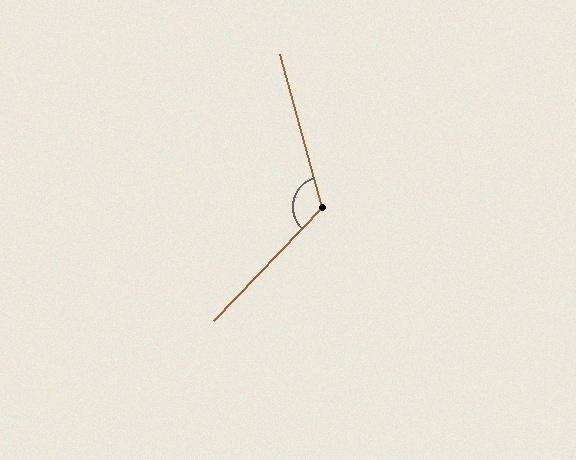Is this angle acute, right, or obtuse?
It is obtuse.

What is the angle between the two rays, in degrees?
Approximately 121 degrees.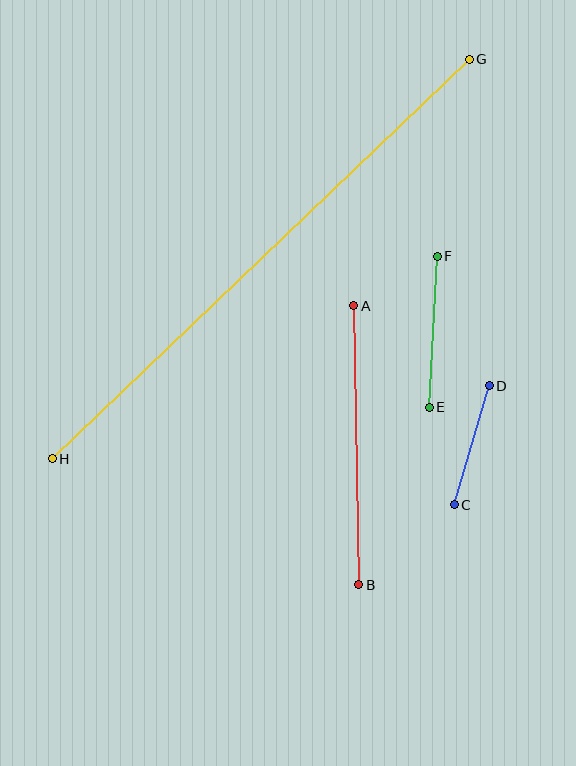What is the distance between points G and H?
The distance is approximately 578 pixels.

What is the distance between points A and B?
The distance is approximately 279 pixels.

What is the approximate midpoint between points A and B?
The midpoint is at approximately (356, 445) pixels.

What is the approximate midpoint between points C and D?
The midpoint is at approximately (472, 445) pixels.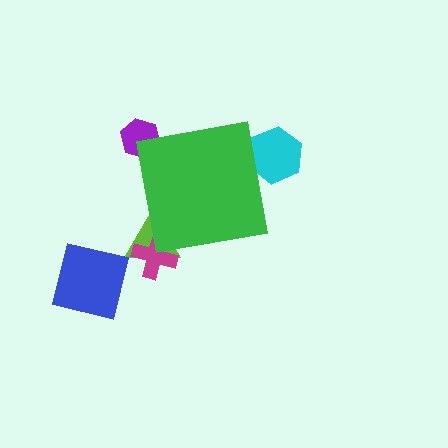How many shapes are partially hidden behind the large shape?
4 shapes are partially hidden.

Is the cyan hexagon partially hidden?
Yes, the cyan hexagon is partially hidden behind the green square.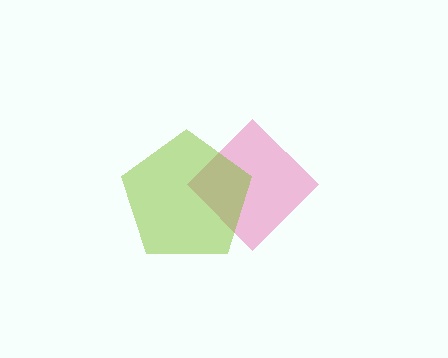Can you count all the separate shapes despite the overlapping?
Yes, there are 2 separate shapes.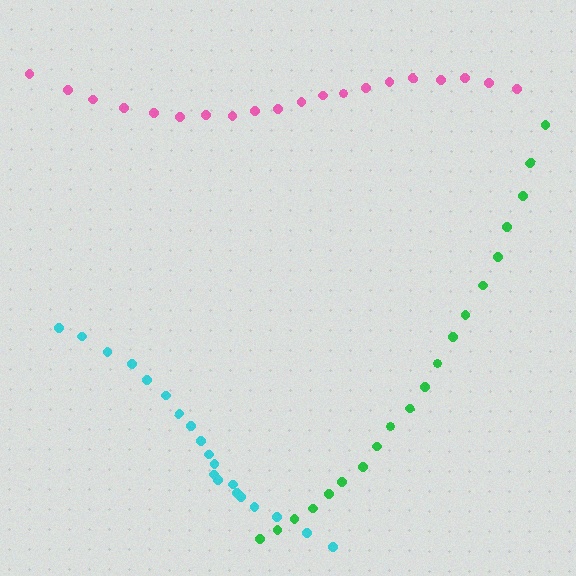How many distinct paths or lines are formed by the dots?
There are 3 distinct paths.